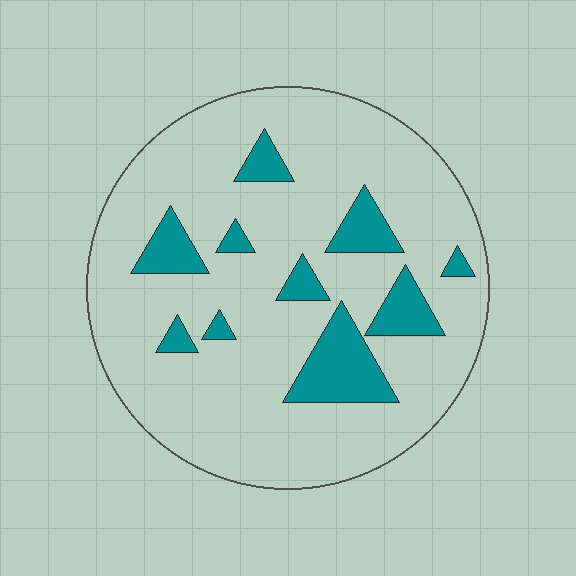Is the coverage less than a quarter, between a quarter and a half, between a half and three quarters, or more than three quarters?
Less than a quarter.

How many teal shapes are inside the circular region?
10.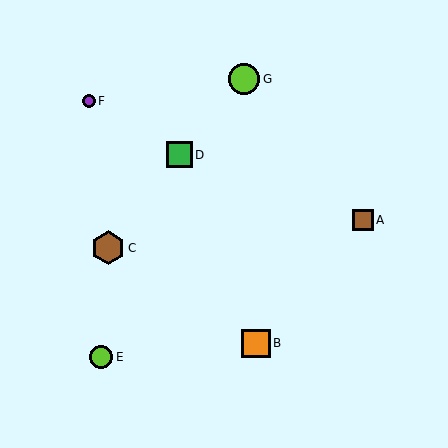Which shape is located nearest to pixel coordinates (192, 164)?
The green square (labeled D) at (179, 155) is nearest to that location.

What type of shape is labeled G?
Shape G is a lime circle.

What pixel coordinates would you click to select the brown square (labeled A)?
Click at (363, 220) to select the brown square A.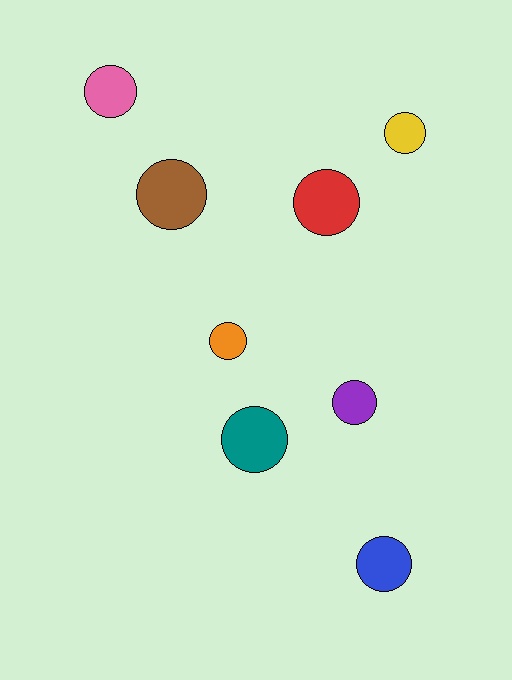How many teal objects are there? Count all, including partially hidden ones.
There is 1 teal object.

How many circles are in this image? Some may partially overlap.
There are 8 circles.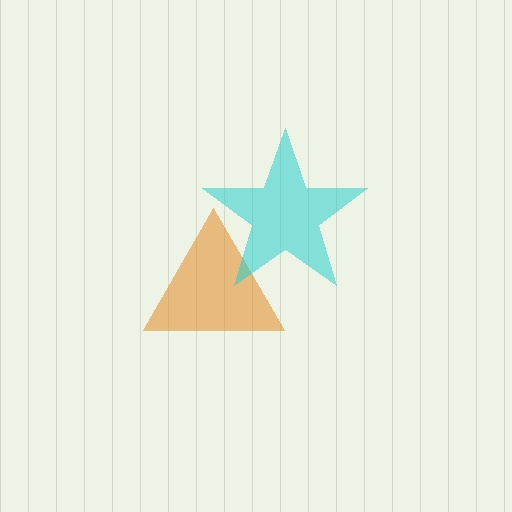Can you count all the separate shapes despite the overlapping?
Yes, there are 2 separate shapes.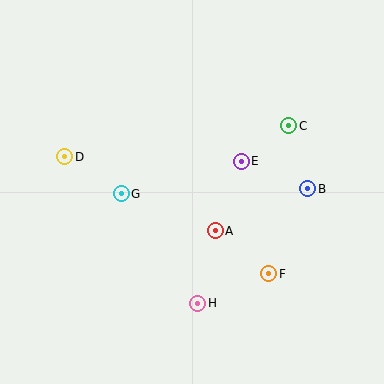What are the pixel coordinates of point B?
Point B is at (308, 189).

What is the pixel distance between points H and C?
The distance between H and C is 199 pixels.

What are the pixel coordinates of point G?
Point G is at (121, 194).